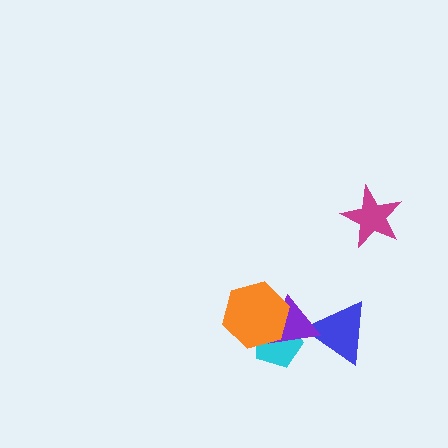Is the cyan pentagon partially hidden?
Yes, it is partially covered by another shape.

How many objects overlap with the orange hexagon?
2 objects overlap with the orange hexagon.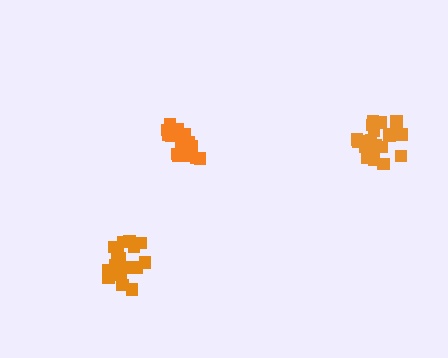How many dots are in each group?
Group 1: 21 dots, Group 2: 20 dots, Group 3: 21 dots (62 total).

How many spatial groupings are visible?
There are 3 spatial groupings.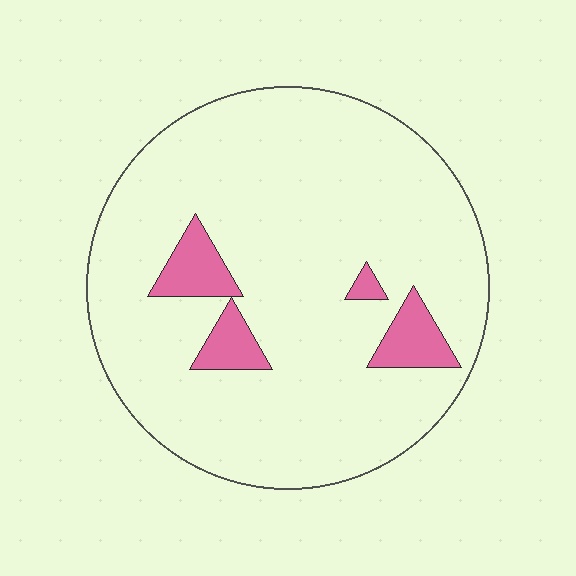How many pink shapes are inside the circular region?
4.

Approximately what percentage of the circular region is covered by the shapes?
Approximately 10%.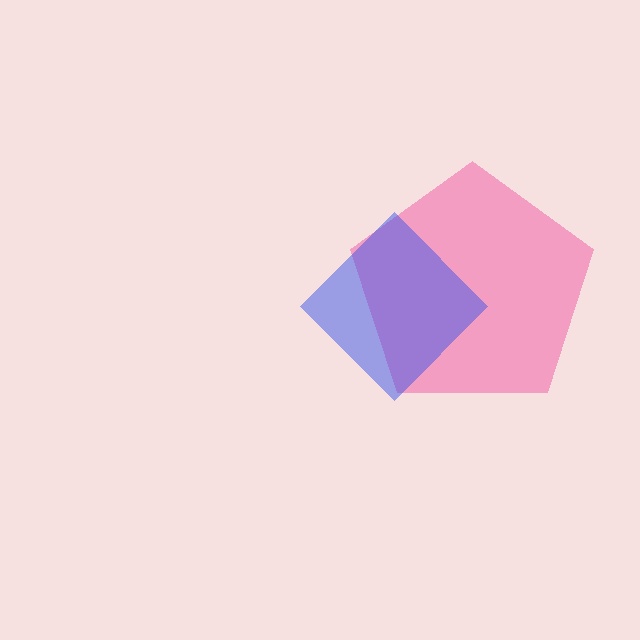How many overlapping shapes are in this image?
There are 2 overlapping shapes in the image.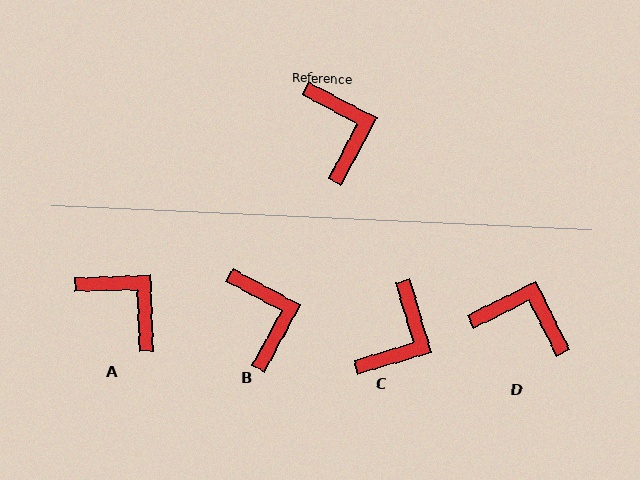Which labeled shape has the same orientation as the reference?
B.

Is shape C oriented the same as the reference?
No, it is off by about 46 degrees.